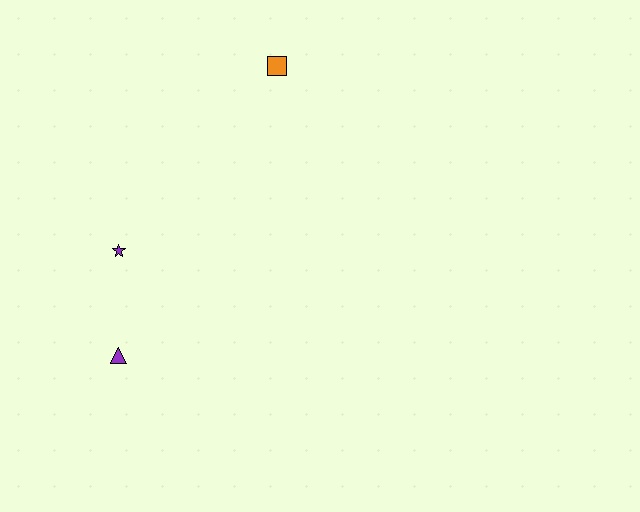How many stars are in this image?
There is 1 star.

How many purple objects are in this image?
There are 2 purple objects.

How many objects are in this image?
There are 3 objects.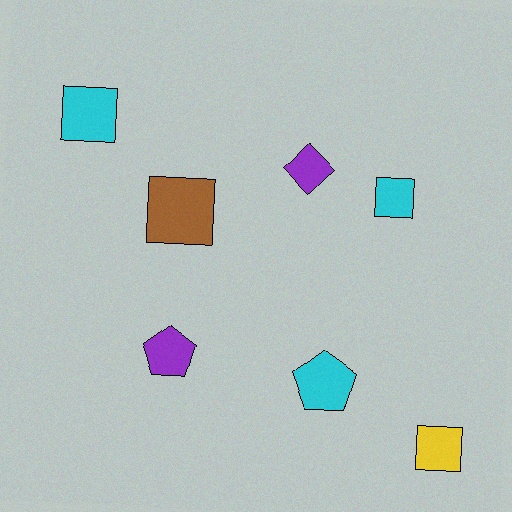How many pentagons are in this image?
There are 2 pentagons.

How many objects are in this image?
There are 7 objects.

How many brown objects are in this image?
There is 1 brown object.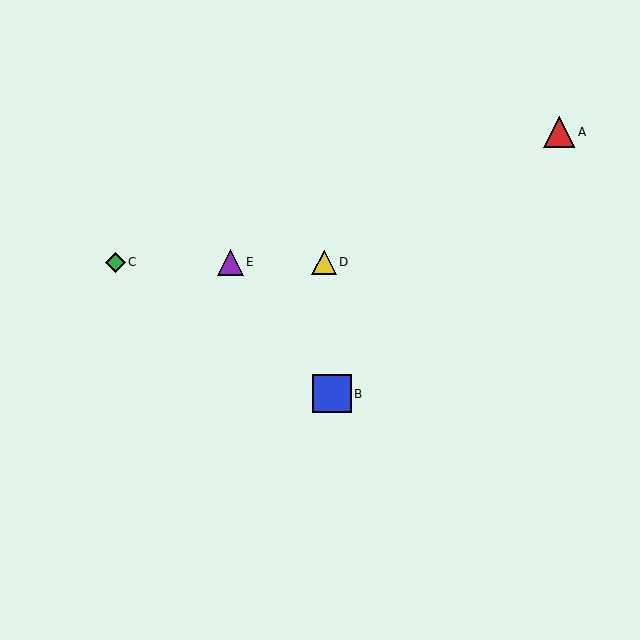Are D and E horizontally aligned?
Yes, both are at y≈262.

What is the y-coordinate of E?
Object E is at y≈262.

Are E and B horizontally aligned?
No, E is at y≈262 and B is at y≈394.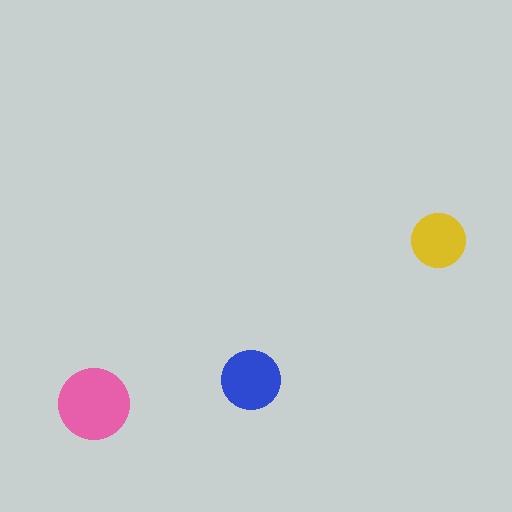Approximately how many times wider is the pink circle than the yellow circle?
About 1.5 times wider.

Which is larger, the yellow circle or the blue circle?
The blue one.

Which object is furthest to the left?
The pink circle is leftmost.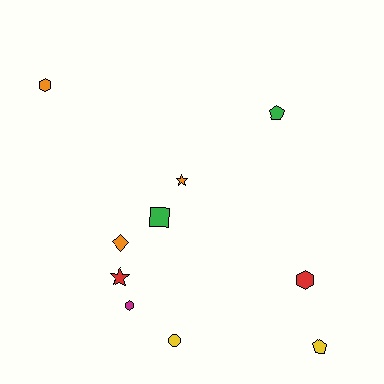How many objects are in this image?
There are 10 objects.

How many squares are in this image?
There is 1 square.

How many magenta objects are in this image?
There is 1 magenta object.